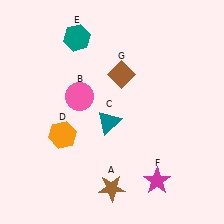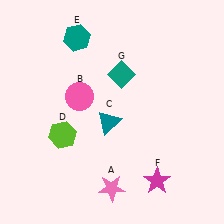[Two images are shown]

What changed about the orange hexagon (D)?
In Image 1, D is orange. In Image 2, it changed to lime.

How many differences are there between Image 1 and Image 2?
There are 3 differences between the two images.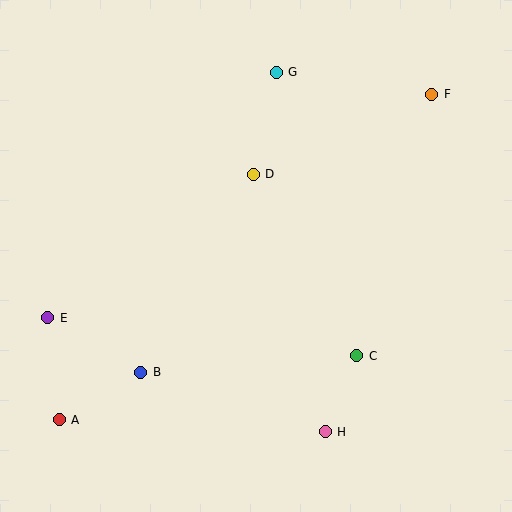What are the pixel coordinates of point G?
Point G is at (276, 72).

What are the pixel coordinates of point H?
Point H is at (325, 432).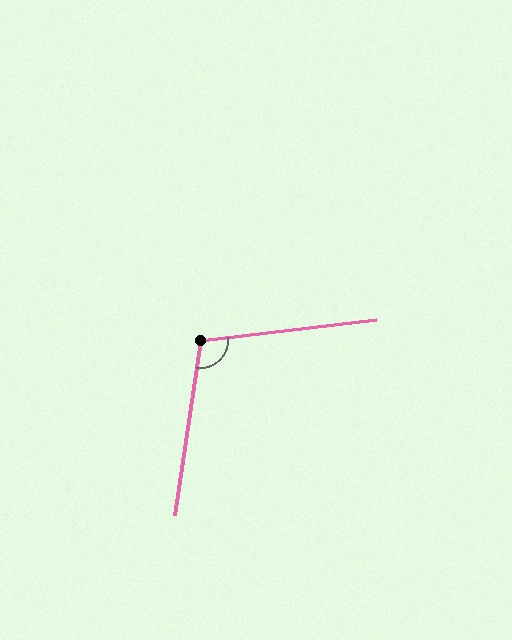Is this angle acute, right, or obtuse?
It is obtuse.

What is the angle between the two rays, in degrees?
Approximately 105 degrees.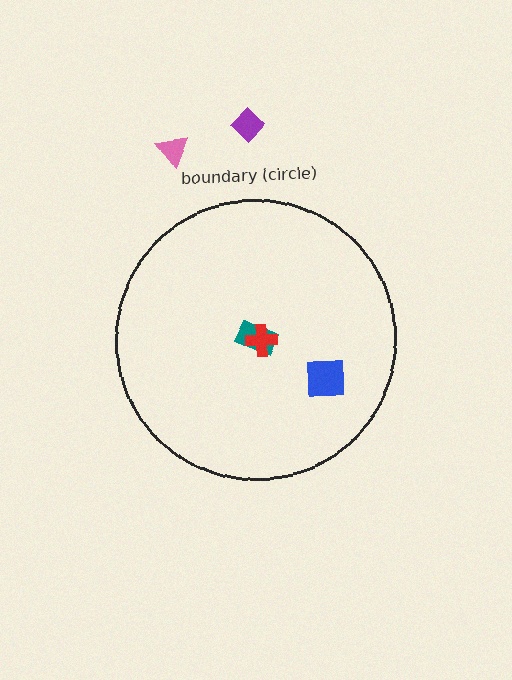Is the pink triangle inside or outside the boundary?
Outside.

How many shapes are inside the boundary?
3 inside, 2 outside.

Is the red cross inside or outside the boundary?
Inside.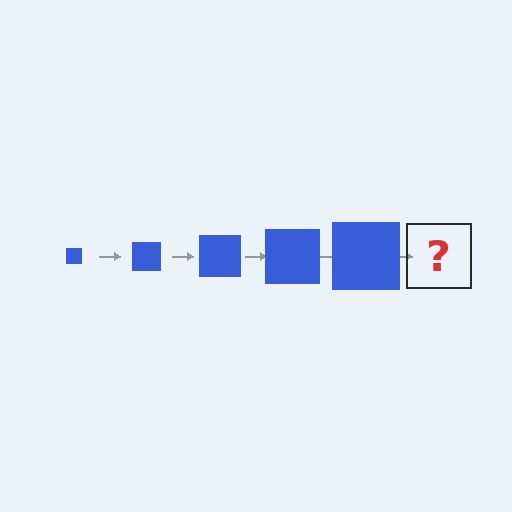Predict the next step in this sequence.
The next step is a blue square, larger than the previous one.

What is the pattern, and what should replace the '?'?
The pattern is that the square gets progressively larger each step. The '?' should be a blue square, larger than the previous one.